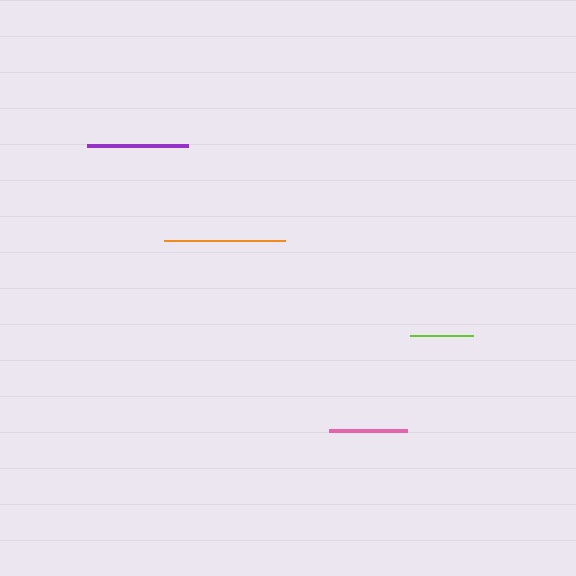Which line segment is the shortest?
The lime line is the shortest at approximately 64 pixels.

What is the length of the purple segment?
The purple segment is approximately 101 pixels long.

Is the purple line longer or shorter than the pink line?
The purple line is longer than the pink line.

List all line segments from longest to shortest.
From longest to shortest: orange, purple, pink, lime.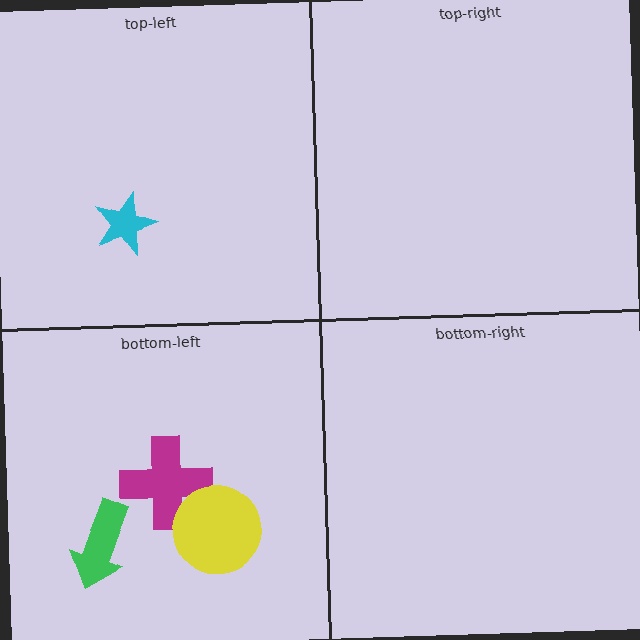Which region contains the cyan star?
The top-left region.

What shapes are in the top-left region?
The cyan star.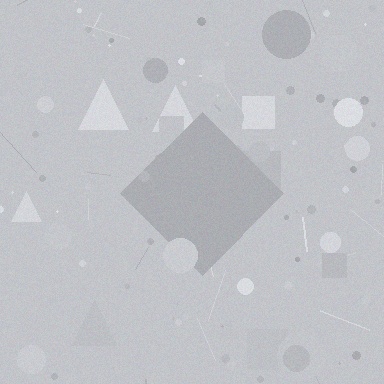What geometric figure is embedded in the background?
A diamond is embedded in the background.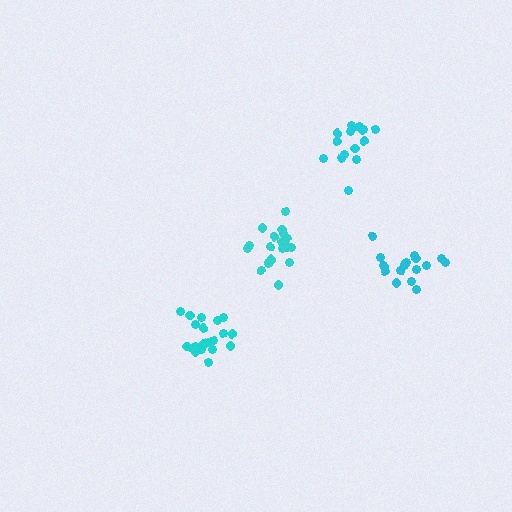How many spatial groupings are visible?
There are 4 spatial groupings.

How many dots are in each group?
Group 1: 21 dots, Group 2: 19 dots, Group 3: 17 dots, Group 4: 17 dots (74 total).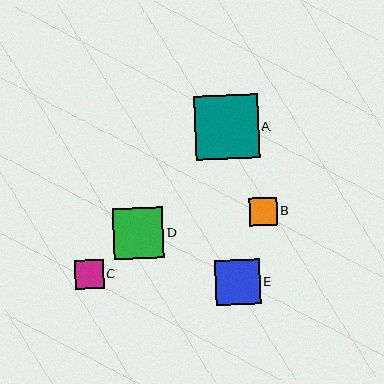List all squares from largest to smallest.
From largest to smallest: A, D, E, C, B.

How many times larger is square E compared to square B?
Square E is approximately 1.6 times the size of square B.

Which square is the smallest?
Square B is the smallest with a size of approximately 28 pixels.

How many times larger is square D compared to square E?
Square D is approximately 1.1 times the size of square E.